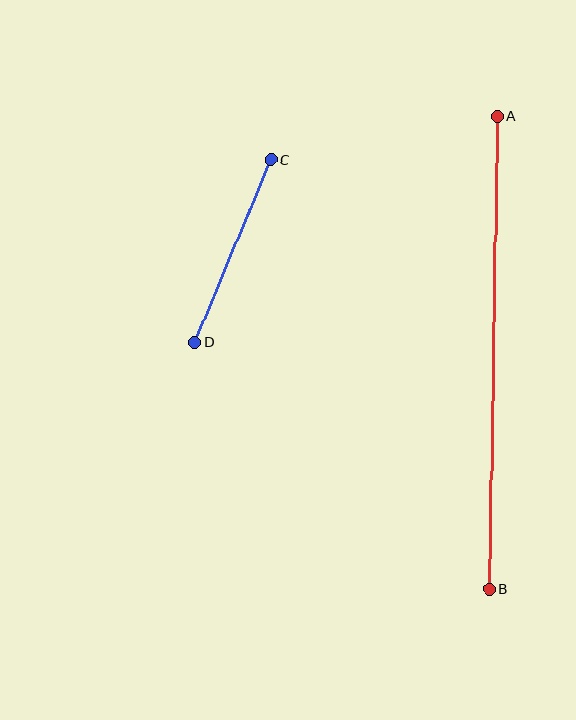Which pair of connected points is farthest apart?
Points A and B are farthest apart.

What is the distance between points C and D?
The distance is approximately 198 pixels.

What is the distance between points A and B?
The distance is approximately 473 pixels.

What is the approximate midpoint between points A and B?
The midpoint is at approximately (493, 352) pixels.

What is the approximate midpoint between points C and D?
The midpoint is at approximately (233, 251) pixels.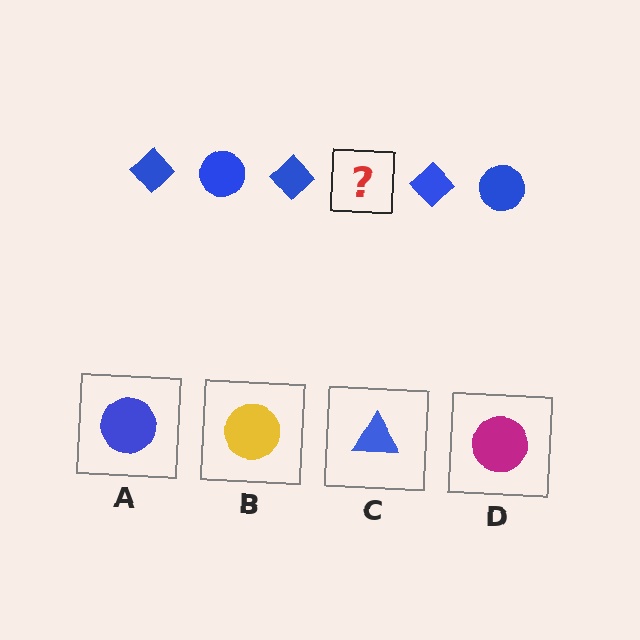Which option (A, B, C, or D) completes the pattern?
A.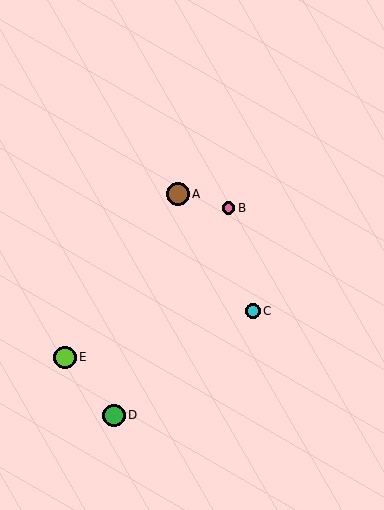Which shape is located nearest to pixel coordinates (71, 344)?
The lime circle (labeled E) at (65, 357) is nearest to that location.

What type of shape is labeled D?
Shape D is a green circle.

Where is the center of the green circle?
The center of the green circle is at (114, 415).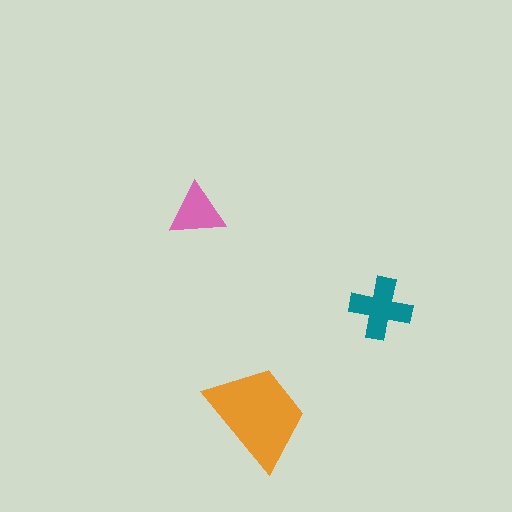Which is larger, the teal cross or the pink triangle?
The teal cross.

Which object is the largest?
The orange trapezoid.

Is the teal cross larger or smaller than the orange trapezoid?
Smaller.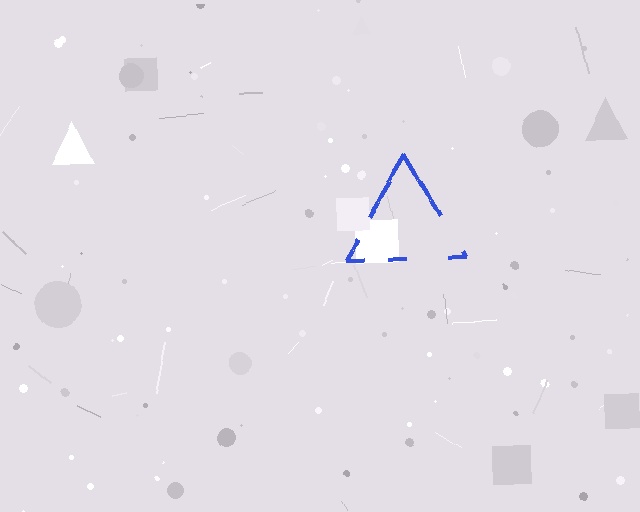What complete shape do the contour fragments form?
The contour fragments form a triangle.